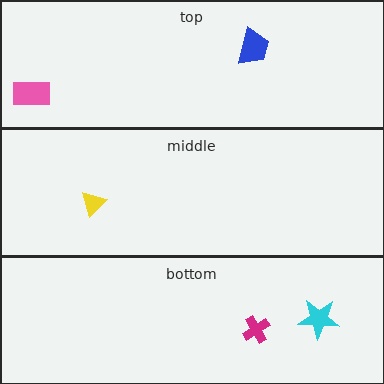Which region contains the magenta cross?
The bottom region.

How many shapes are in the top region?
2.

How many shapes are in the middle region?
1.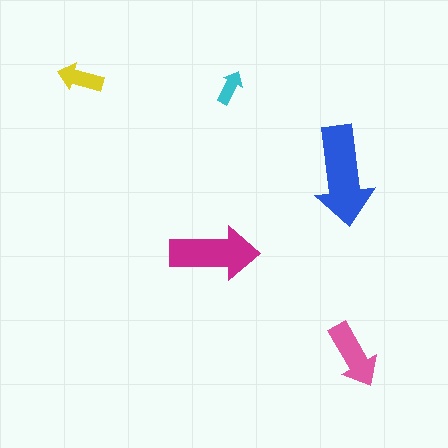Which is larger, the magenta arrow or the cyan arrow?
The magenta one.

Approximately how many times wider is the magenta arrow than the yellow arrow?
About 2 times wider.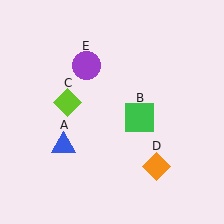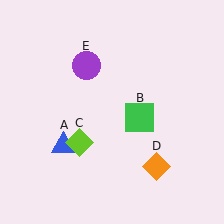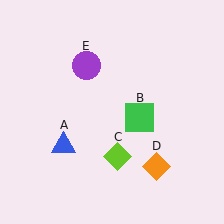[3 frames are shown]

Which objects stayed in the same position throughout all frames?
Blue triangle (object A) and green square (object B) and orange diamond (object D) and purple circle (object E) remained stationary.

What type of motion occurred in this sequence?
The lime diamond (object C) rotated counterclockwise around the center of the scene.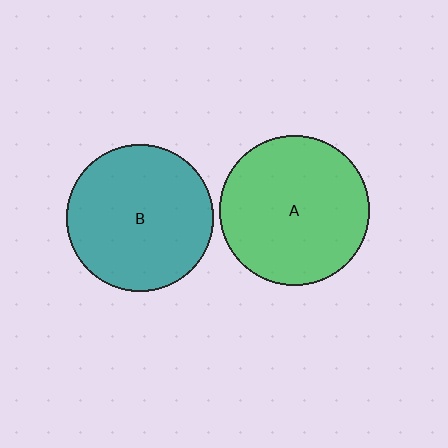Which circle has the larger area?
Circle A (green).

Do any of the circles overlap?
No, none of the circles overlap.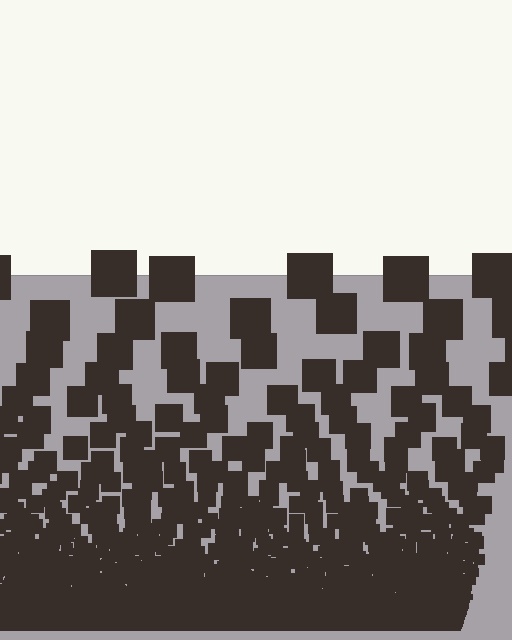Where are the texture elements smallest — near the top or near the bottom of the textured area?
Near the bottom.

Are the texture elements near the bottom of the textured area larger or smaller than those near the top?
Smaller. The gradient is inverted — elements near the bottom are smaller and denser.